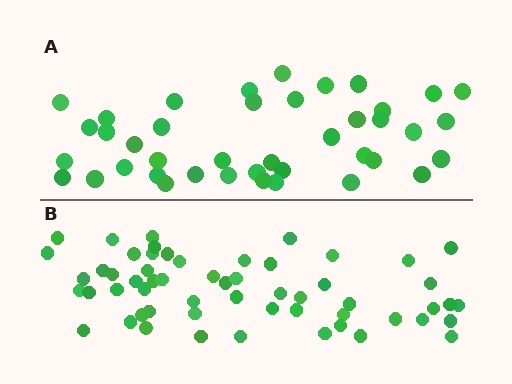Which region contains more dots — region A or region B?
Region B (the bottom region) has more dots.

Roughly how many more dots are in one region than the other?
Region B has approximately 15 more dots than region A.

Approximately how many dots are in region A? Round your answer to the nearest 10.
About 40 dots. (The exact count is 41, which rounds to 40.)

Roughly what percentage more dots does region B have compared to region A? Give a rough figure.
About 40% more.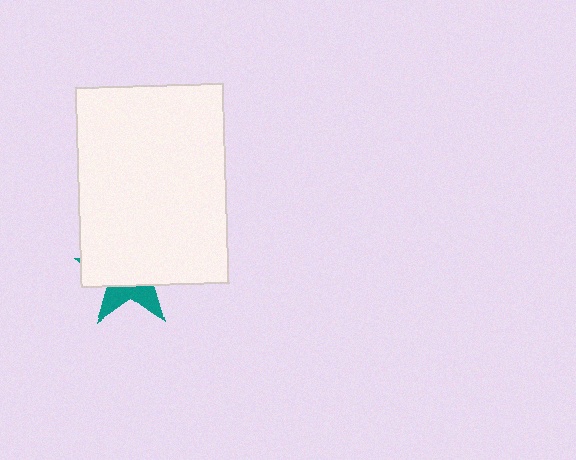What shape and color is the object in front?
The object in front is a white rectangle.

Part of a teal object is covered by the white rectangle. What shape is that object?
It is a star.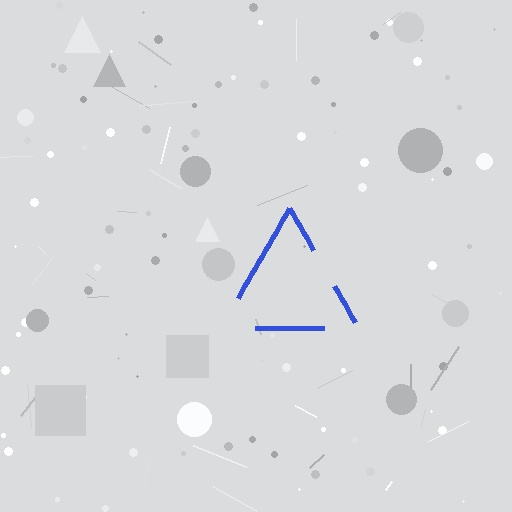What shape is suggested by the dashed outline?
The dashed outline suggests a triangle.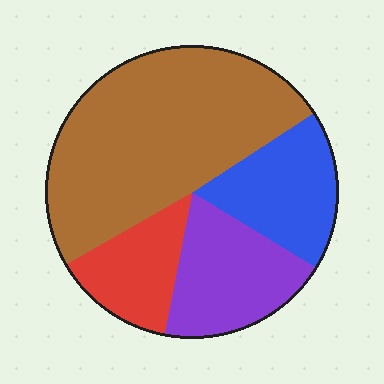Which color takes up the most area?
Brown, at roughly 50%.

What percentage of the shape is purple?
Purple covers 19% of the shape.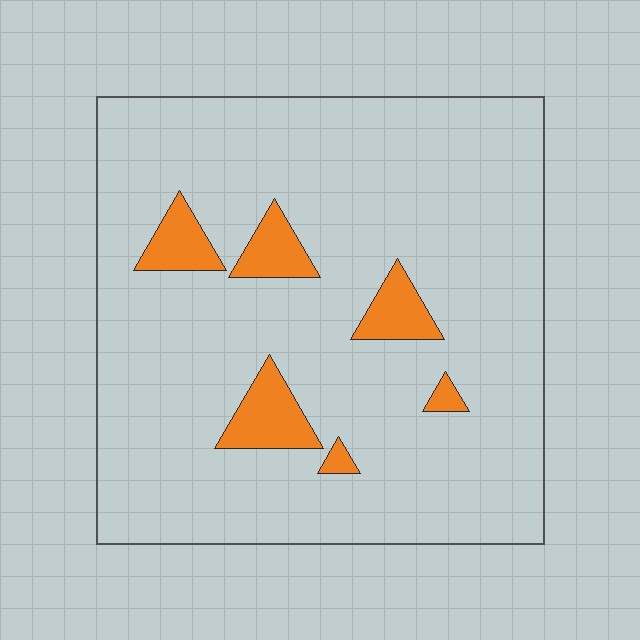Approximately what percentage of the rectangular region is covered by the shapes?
Approximately 10%.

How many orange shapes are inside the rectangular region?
6.